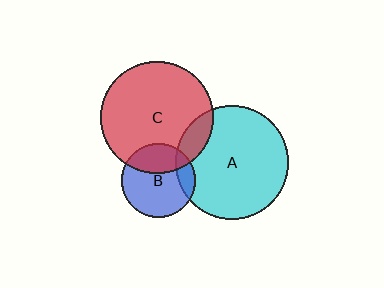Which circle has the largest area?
Circle A (cyan).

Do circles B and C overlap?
Yes.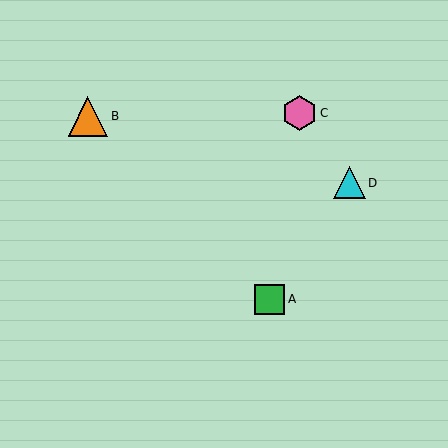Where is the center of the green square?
The center of the green square is at (269, 299).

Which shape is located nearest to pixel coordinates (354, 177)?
The cyan triangle (labeled D) at (350, 183) is nearest to that location.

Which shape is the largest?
The orange triangle (labeled B) is the largest.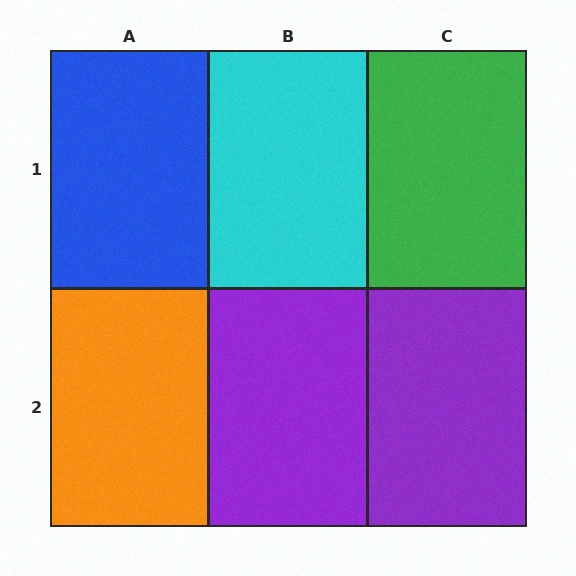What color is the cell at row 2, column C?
Purple.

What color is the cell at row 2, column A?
Orange.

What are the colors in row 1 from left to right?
Blue, cyan, green.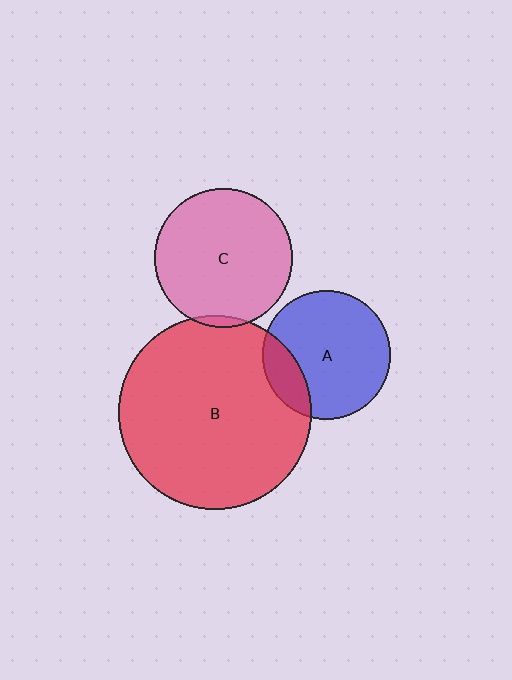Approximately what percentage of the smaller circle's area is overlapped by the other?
Approximately 20%.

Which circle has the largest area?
Circle B (red).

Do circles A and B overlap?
Yes.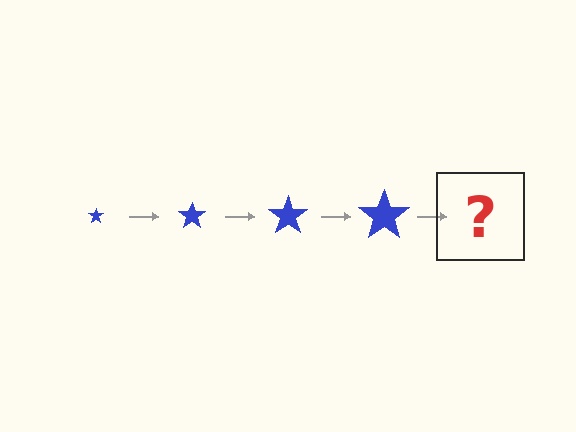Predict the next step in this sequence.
The next step is a blue star, larger than the previous one.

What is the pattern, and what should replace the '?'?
The pattern is that the star gets progressively larger each step. The '?' should be a blue star, larger than the previous one.